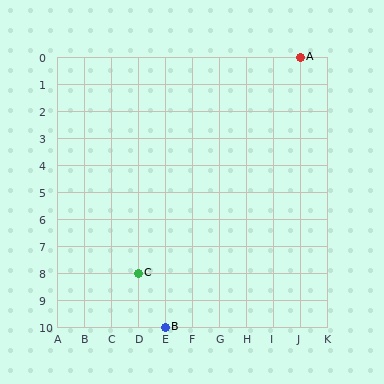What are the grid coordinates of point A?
Point A is at grid coordinates (J, 0).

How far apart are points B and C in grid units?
Points B and C are 1 column and 2 rows apart (about 2.2 grid units diagonally).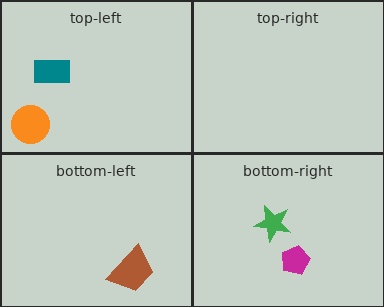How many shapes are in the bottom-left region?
1.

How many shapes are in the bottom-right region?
2.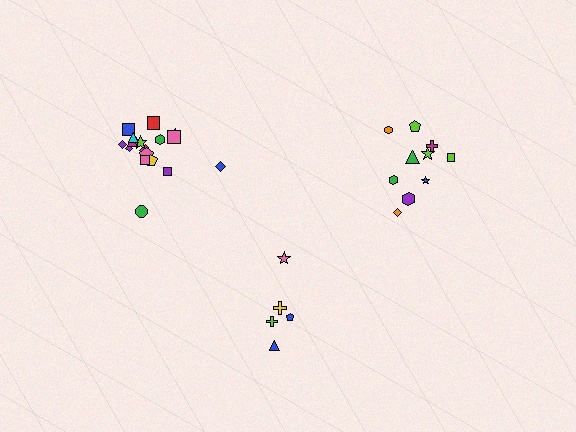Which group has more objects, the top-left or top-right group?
The top-left group.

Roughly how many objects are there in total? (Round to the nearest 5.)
Roughly 35 objects in total.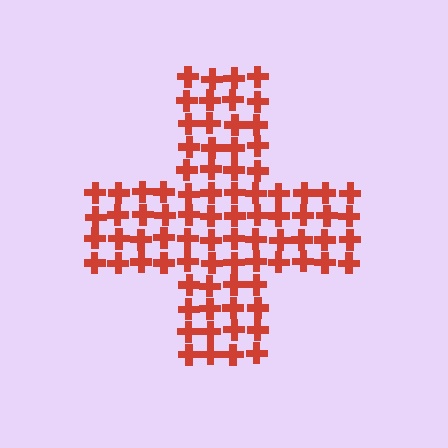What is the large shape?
The large shape is a cross.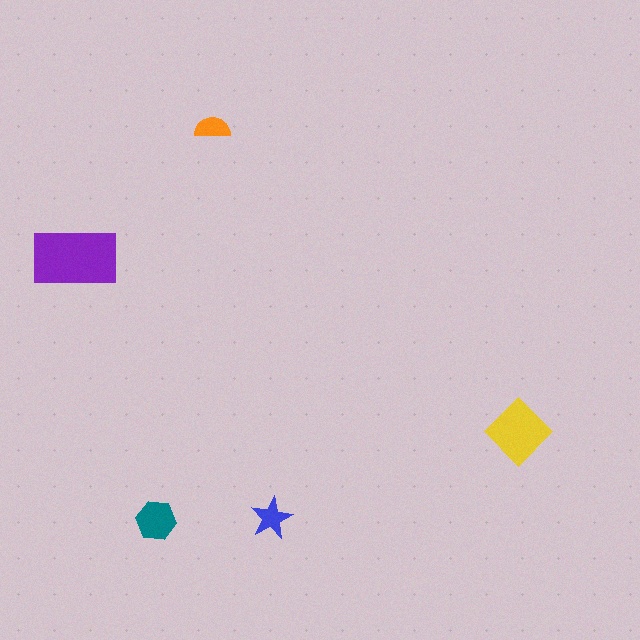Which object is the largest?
The purple rectangle.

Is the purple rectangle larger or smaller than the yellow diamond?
Larger.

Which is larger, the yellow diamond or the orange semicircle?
The yellow diamond.